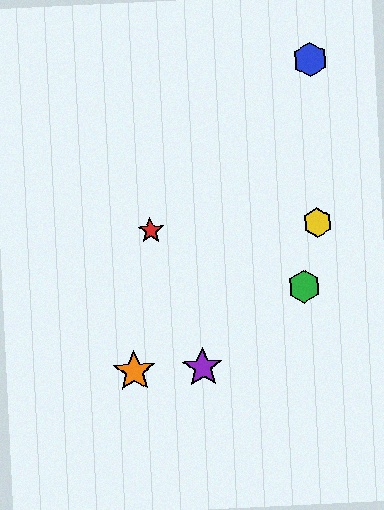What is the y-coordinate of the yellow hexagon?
The yellow hexagon is at y≈223.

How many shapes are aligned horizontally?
2 shapes (the red star, the yellow hexagon) are aligned horizontally.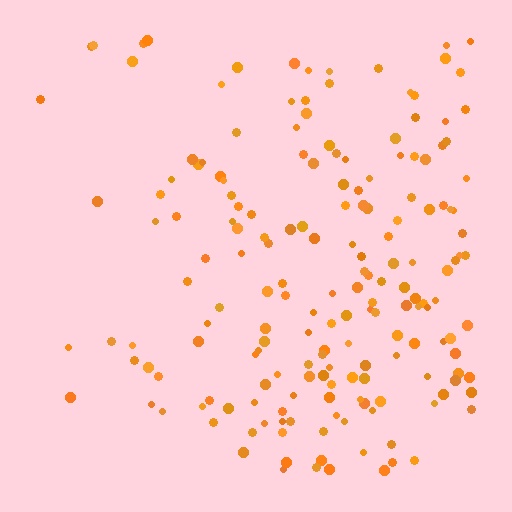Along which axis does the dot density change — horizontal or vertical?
Horizontal.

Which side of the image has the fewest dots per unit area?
The left.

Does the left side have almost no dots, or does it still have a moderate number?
Still a moderate number, just noticeably fewer than the right.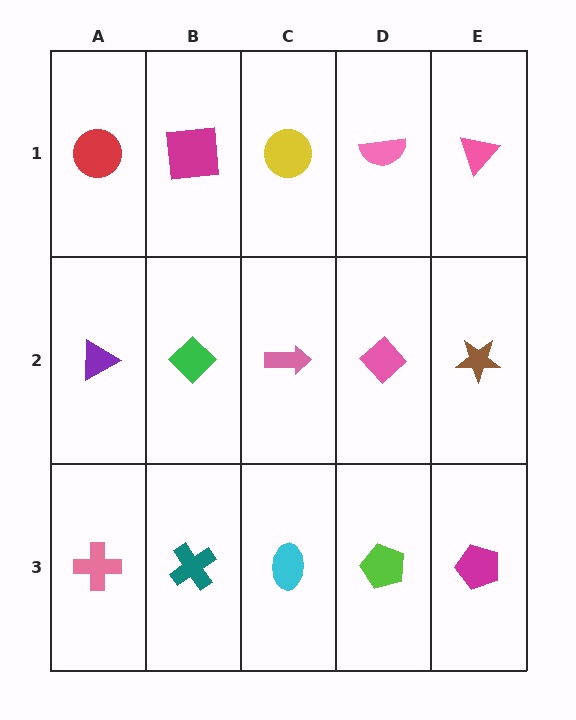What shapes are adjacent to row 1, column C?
A pink arrow (row 2, column C), a magenta square (row 1, column B), a pink semicircle (row 1, column D).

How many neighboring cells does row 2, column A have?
3.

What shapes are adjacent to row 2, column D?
A pink semicircle (row 1, column D), a lime pentagon (row 3, column D), a pink arrow (row 2, column C), a brown star (row 2, column E).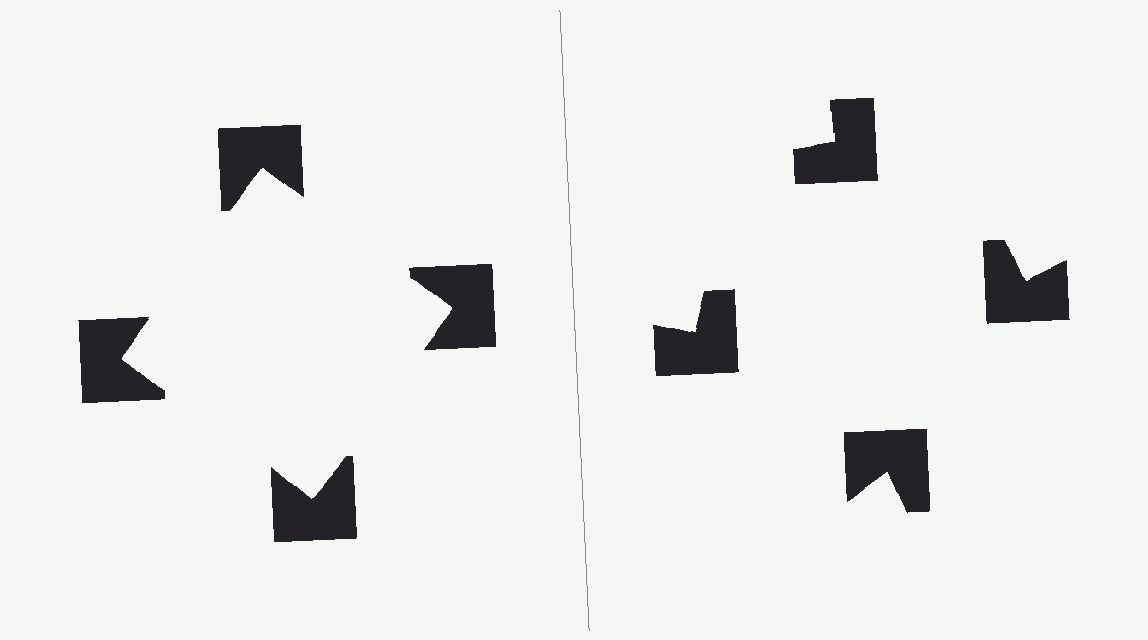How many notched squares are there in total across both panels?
8 — 4 on each side.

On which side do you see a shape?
An illusory square appears on the left side. On the right side the wedge cuts are rotated, so no coherent shape forms.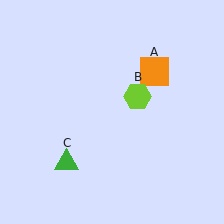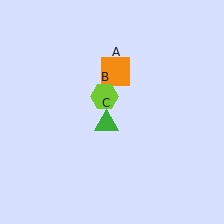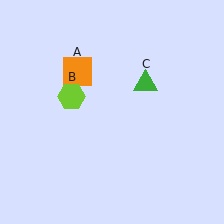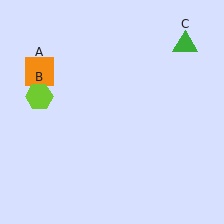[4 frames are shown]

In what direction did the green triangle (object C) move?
The green triangle (object C) moved up and to the right.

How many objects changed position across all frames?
3 objects changed position: orange square (object A), lime hexagon (object B), green triangle (object C).